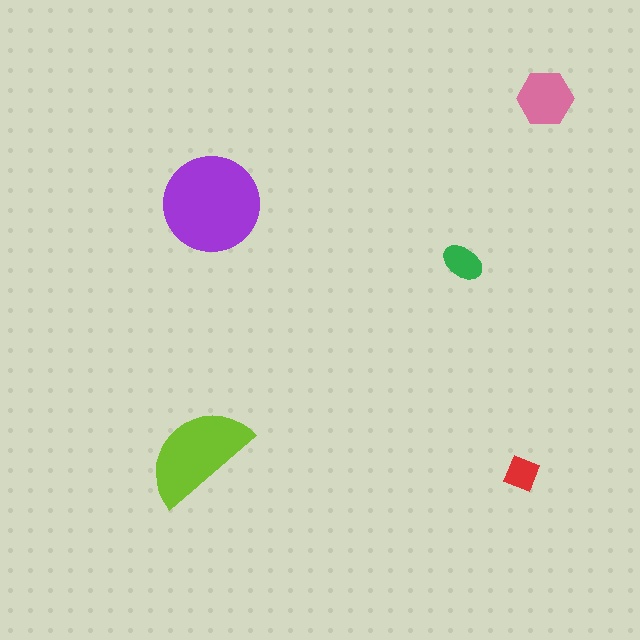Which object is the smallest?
The red diamond.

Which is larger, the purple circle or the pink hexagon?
The purple circle.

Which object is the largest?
The purple circle.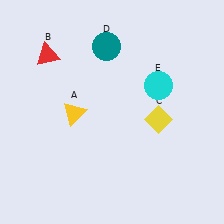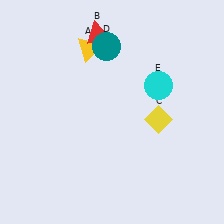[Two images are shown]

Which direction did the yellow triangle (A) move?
The yellow triangle (A) moved up.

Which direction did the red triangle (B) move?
The red triangle (B) moved right.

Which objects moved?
The objects that moved are: the yellow triangle (A), the red triangle (B).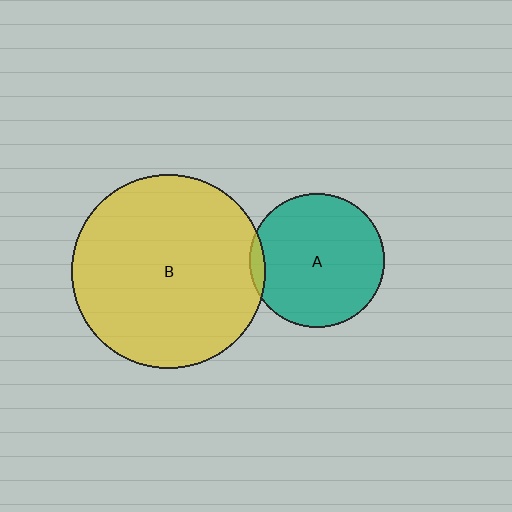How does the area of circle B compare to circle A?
Approximately 2.1 times.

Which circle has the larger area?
Circle B (yellow).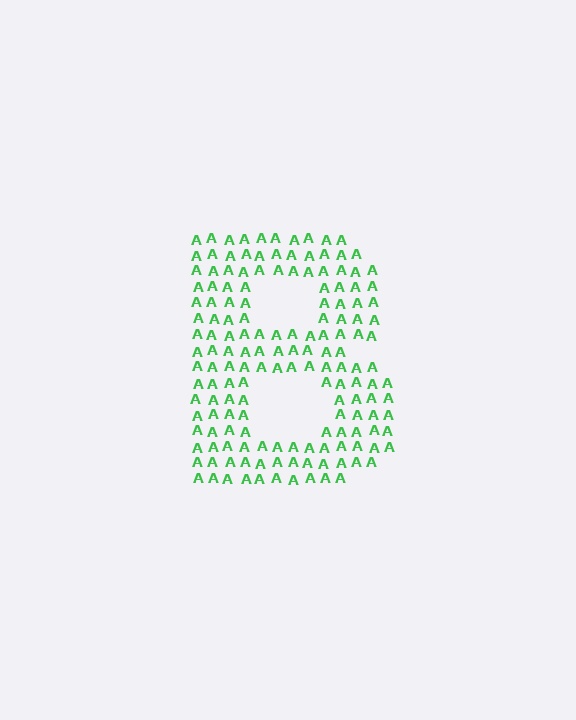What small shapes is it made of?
It is made of small letter A's.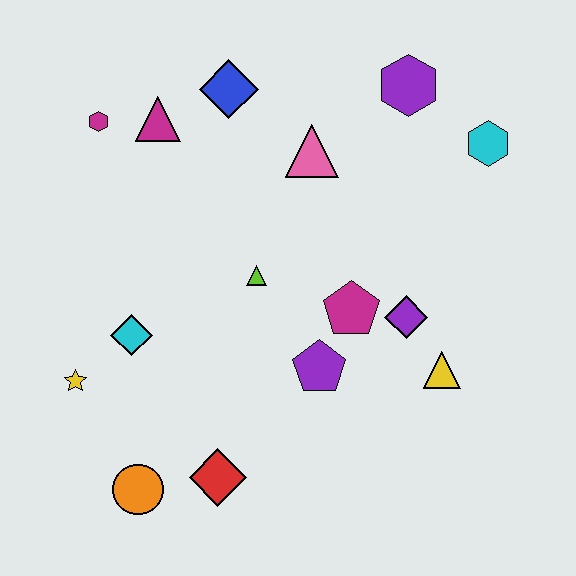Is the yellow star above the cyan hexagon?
No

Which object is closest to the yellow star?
The cyan diamond is closest to the yellow star.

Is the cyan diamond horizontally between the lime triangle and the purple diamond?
No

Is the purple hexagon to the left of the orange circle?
No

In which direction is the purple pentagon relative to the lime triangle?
The purple pentagon is below the lime triangle.